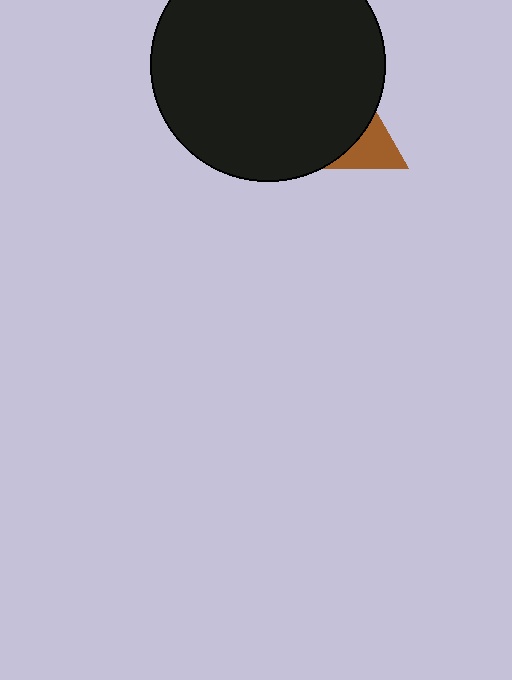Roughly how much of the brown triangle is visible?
A small part of it is visible (roughly 31%).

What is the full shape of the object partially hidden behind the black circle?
The partially hidden object is a brown triangle.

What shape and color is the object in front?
The object in front is a black circle.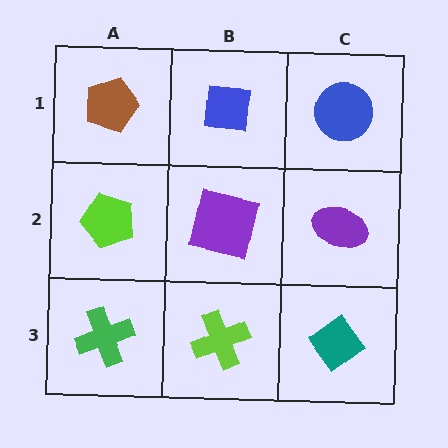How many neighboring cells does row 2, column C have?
3.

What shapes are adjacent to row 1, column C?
A purple ellipse (row 2, column C), a blue square (row 1, column B).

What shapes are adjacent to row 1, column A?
A lime pentagon (row 2, column A), a blue square (row 1, column B).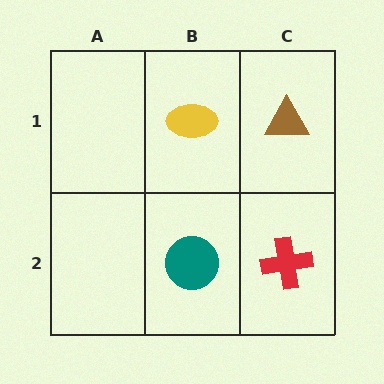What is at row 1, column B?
A yellow ellipse.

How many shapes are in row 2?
2 shapes.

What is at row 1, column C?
A brown triangle.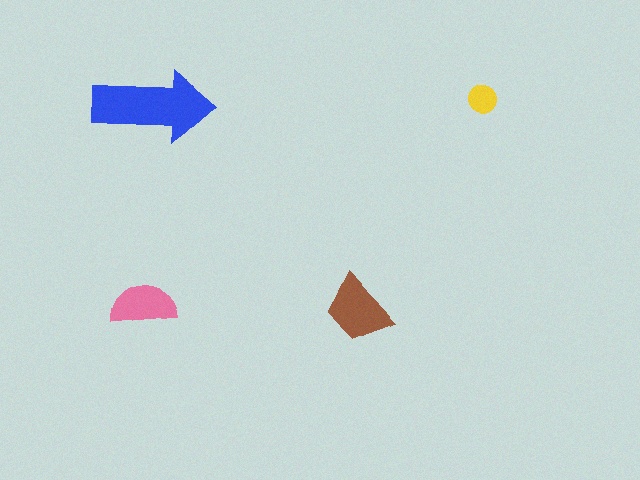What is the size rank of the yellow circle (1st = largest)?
4th.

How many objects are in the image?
There are 4 objects in the image.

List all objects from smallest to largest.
The yellow circle, the pink semicircle, the brown trapezoid, the blue arrow.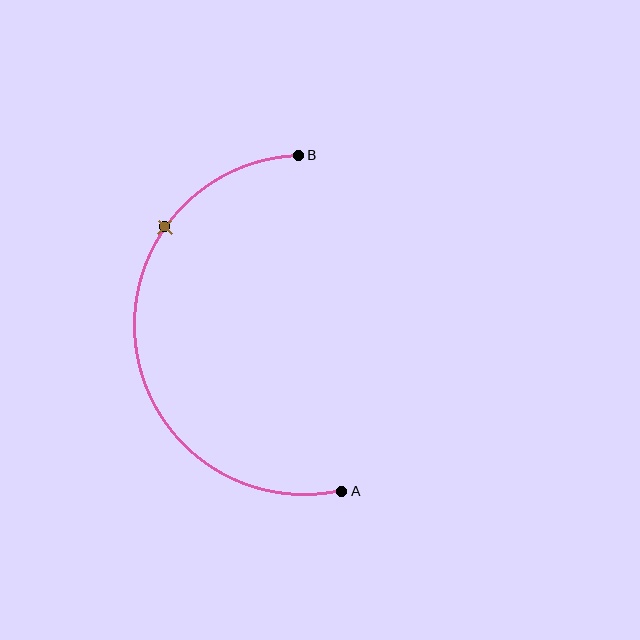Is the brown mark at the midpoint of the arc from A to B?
No. The brown mark lies on the arc but is closer to endpoint B. The arc midpoint would be at the point on the curve equidistant along the arc from both A and B.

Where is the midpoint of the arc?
The arc midpoint is the point on the curve farthest from the straight line joining A and B. It sits to the left of that line.